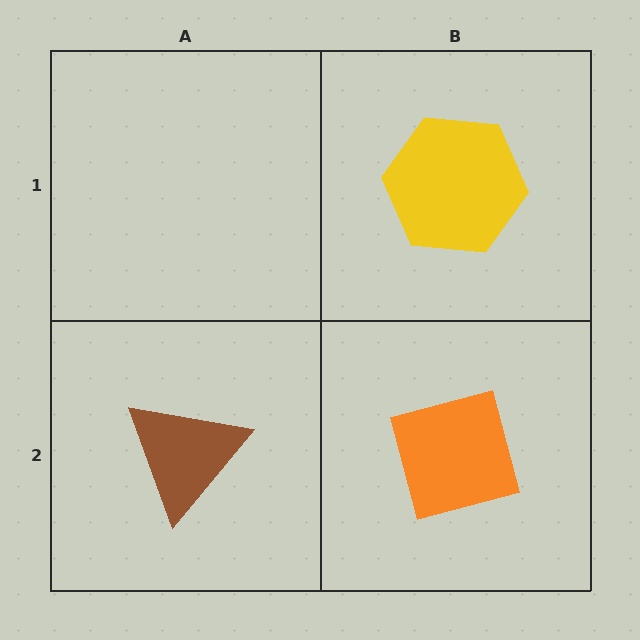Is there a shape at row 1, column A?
No, that cell is empty.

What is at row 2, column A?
A brown triangle.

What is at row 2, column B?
An orange square.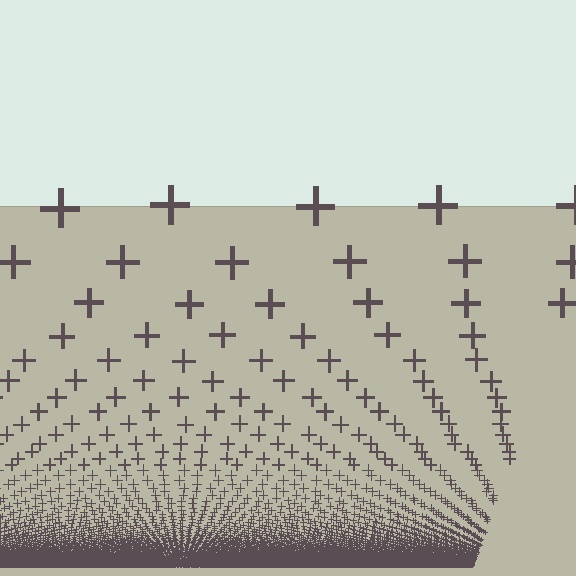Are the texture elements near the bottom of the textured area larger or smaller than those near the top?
Smaller. The gradient is inverted — elements near the bottom are smaller and denser.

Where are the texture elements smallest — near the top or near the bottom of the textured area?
Near the bottom.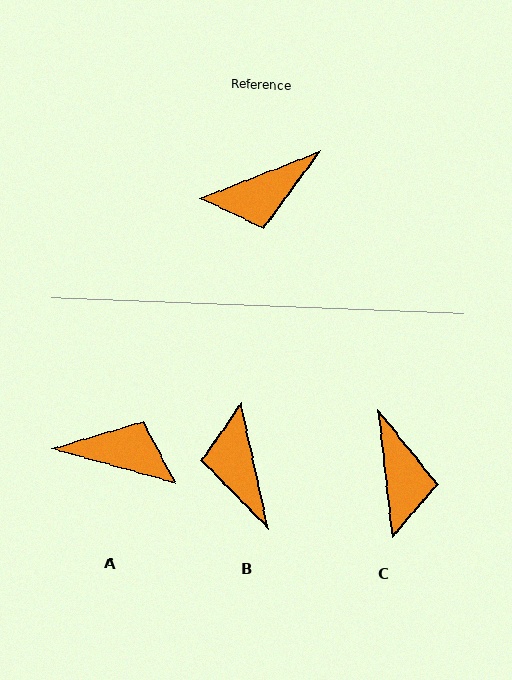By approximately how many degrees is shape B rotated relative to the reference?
Approximately 100 degrees clockwise.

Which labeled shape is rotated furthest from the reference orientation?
A, about 143 degrees away.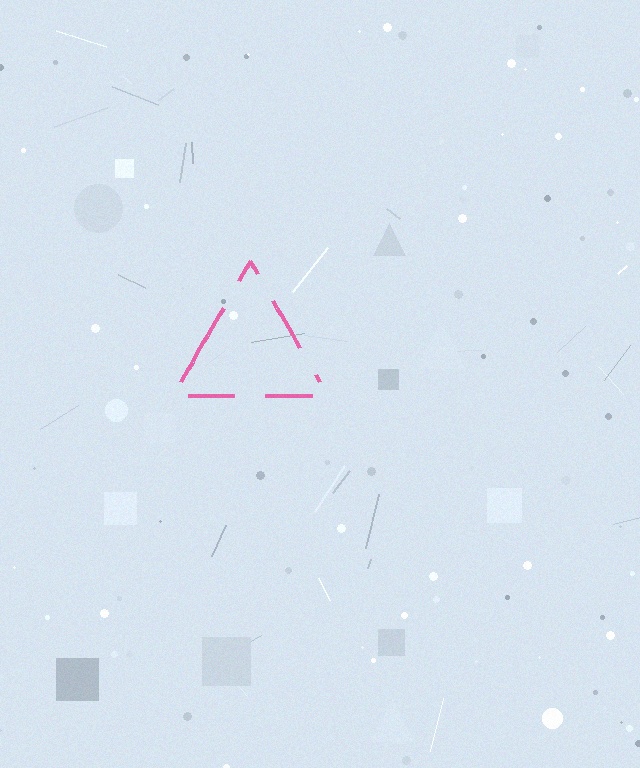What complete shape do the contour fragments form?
The contour fragments form a triangle.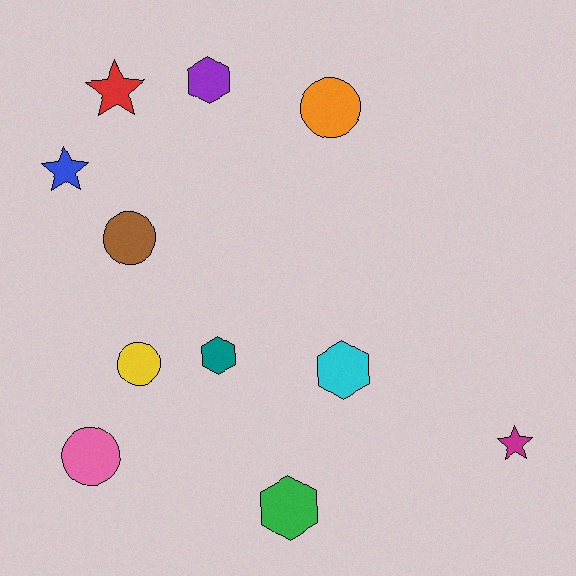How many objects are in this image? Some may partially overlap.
There are 11 objects.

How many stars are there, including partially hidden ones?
There are 3 stars.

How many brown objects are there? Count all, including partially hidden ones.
There is 1 brown object.